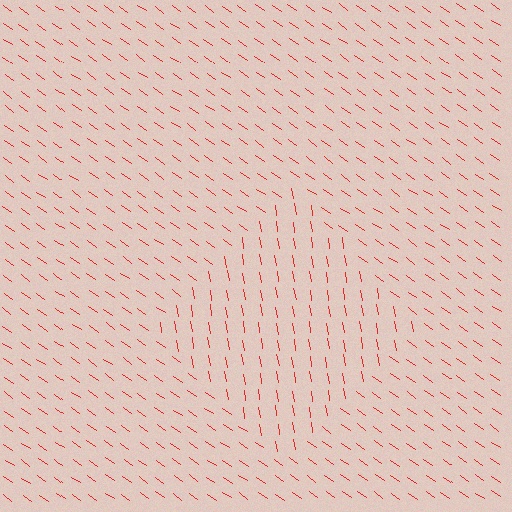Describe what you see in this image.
The image is filled with small red line segments. A diamond region in the image has lines oriented differently from the surrounding lines, creating a visible texture boundary.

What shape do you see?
I see a diamond.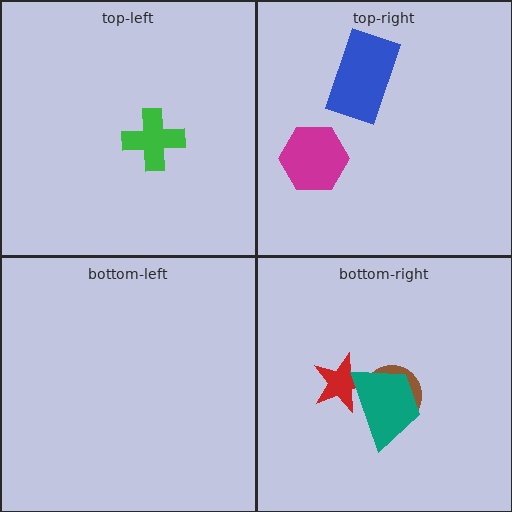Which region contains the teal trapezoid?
The bottom-right region.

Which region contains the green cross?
The top-left region.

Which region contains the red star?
The bottom-right region.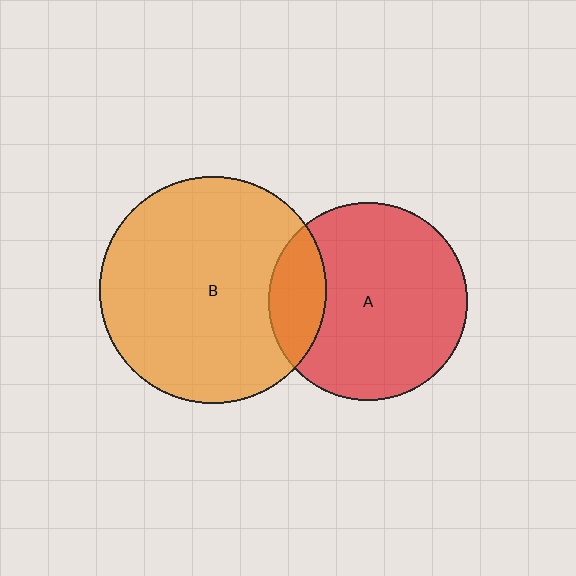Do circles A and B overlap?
Yes.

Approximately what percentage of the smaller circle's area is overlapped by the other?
Approximately 20%.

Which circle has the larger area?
Circle B (orange).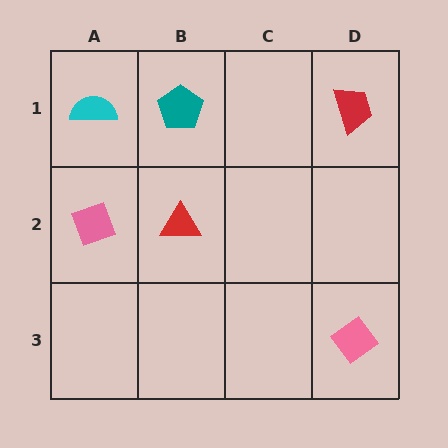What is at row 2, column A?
A pink diamond.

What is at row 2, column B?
A red triangle.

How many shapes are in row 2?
2 shapes.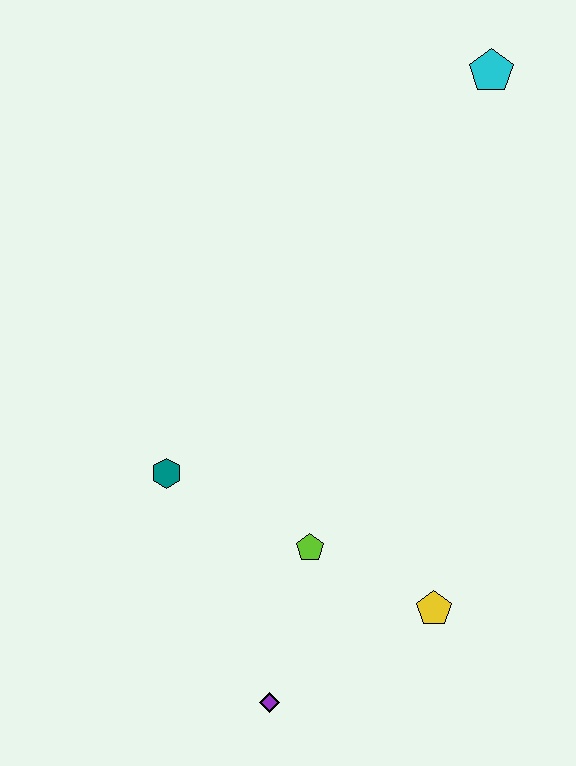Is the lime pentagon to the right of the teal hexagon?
Yes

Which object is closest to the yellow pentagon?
The lime pentagon is closest to the yellow pentagon.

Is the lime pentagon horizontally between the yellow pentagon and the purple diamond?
Yes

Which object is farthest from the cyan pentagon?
The purple diamond is farthest from the cyan pentagon.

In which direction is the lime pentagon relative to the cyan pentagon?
The lime pentagon is below the cyan pentagon.